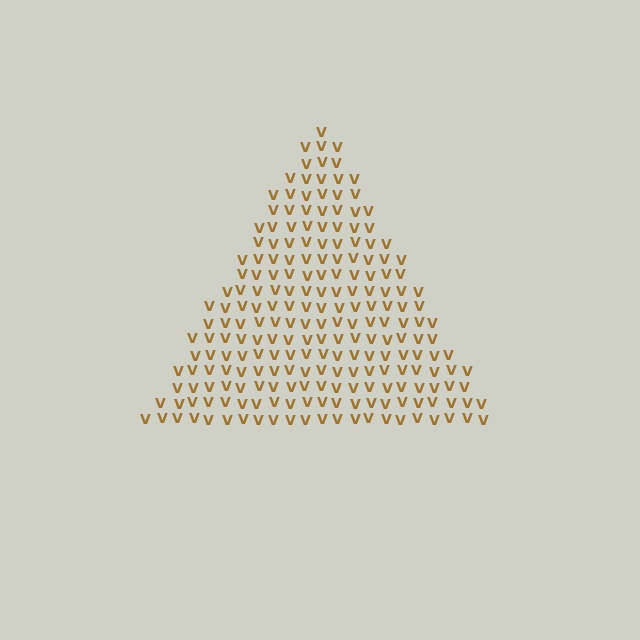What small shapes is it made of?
It is made of small letter V's.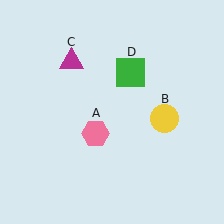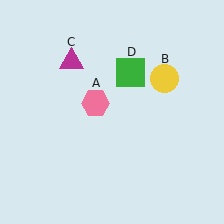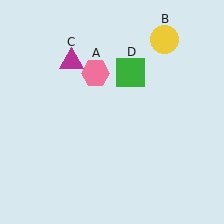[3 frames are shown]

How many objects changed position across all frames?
2 objects changed position: pink hexagon (object A), yellow circle (object B).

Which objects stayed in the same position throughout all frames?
Magenta triangle (object C) and green square (object D) remained stationary.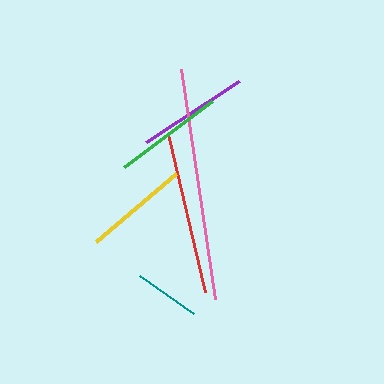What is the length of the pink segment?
The pink segment is approximately 233 pixels long.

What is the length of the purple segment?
The purple segment is approximately 111 pixels long.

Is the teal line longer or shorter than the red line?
The red line is longer than the teal line.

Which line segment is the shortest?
The teal line is the shortest at approximately 66 pixels.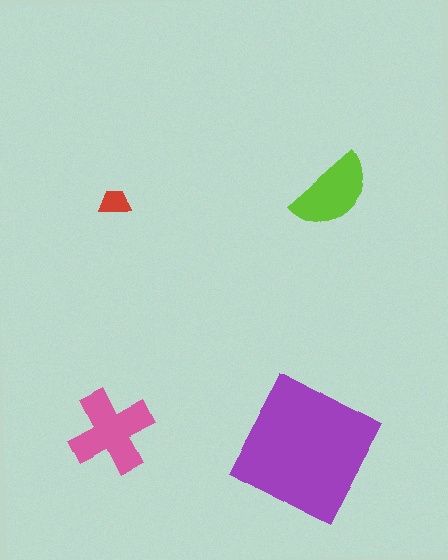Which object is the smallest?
The red trapezoid.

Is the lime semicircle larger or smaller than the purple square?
Smaller.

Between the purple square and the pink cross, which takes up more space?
The purple square.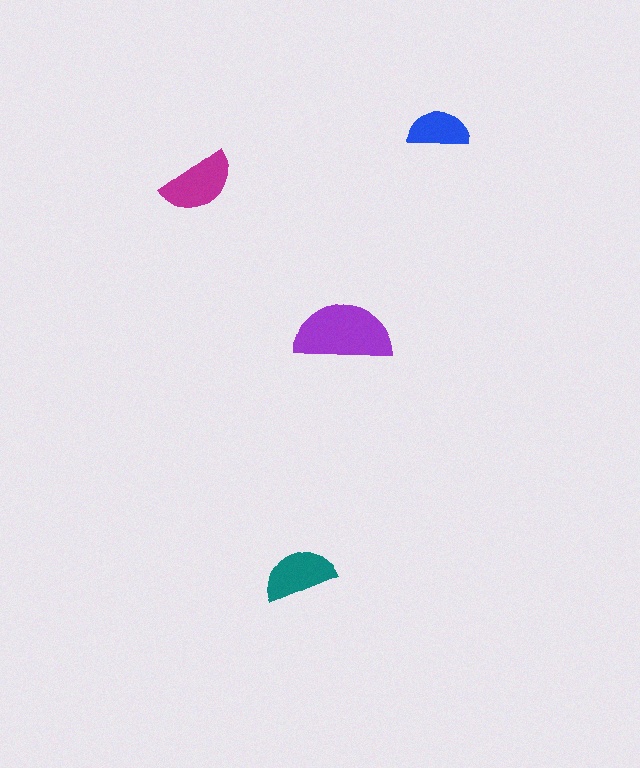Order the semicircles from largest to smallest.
the purple one, the magenta one, the teal one, the blue one.